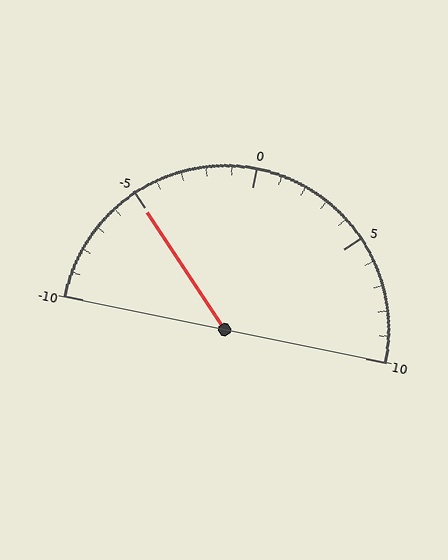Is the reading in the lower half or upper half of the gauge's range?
The reading is in the lower half of the range (-10 to 10).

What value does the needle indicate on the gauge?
The needle indicates approximately -5.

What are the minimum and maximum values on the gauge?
The gauge ranges from -10 to 10.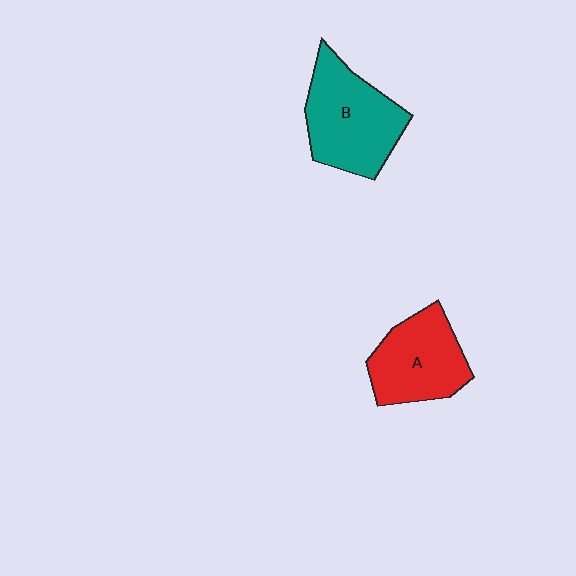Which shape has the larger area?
Shape B (teal).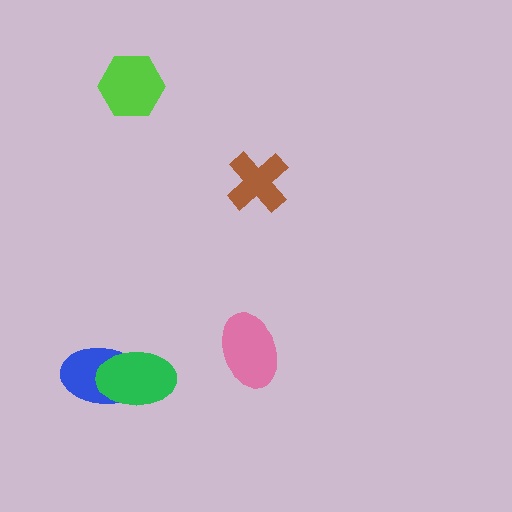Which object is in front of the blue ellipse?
The green ellipse is in front of the blue ellipse.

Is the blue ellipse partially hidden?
Yes, it is partially covered by another shape.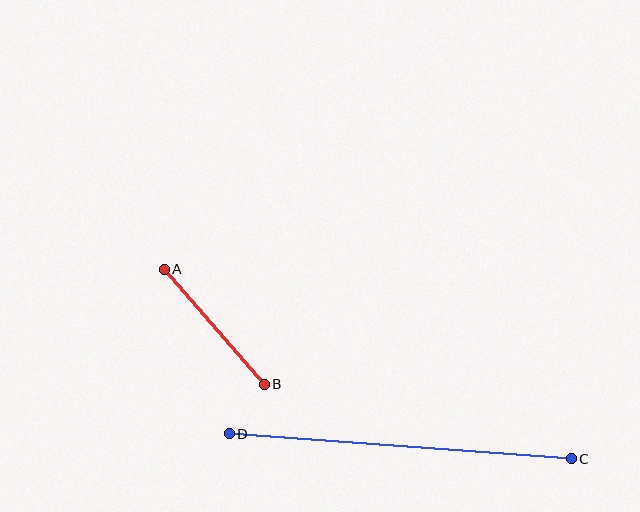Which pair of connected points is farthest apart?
Points C and D are farthest apart.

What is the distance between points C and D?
The distance is approximately 343 pixels.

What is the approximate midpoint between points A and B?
The midpoint is at approximately (214, 327) pixels.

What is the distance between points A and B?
The distance is approximately 152 pixels.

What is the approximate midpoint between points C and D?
The midpoint is at approximately (400, 446) pixels.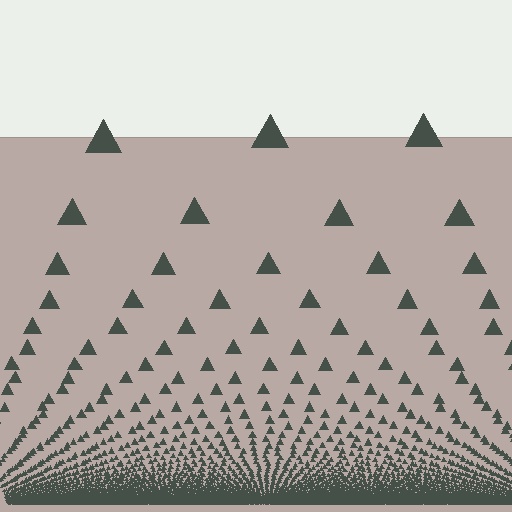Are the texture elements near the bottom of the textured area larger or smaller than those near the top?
Smaller. The gradient is inverted — elements near the bottom are smaller and denser.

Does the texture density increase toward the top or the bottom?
Density increases toward the bottom.